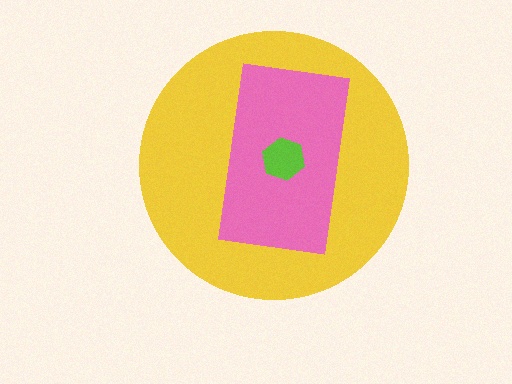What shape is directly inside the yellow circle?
The pink rectangle.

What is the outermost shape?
The yellow circle.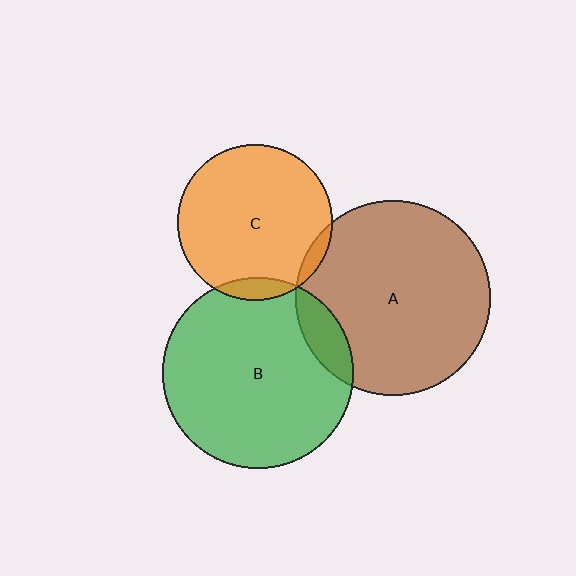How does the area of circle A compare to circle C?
Approximately 1.6 times.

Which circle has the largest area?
Circle A (brown).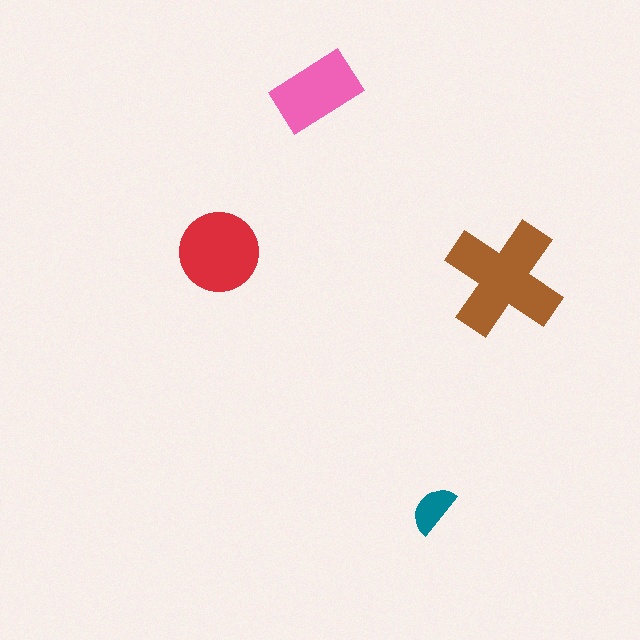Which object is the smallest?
The teal semicircle.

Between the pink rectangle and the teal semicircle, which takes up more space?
The pink rectangle.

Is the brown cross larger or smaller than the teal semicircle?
Larger.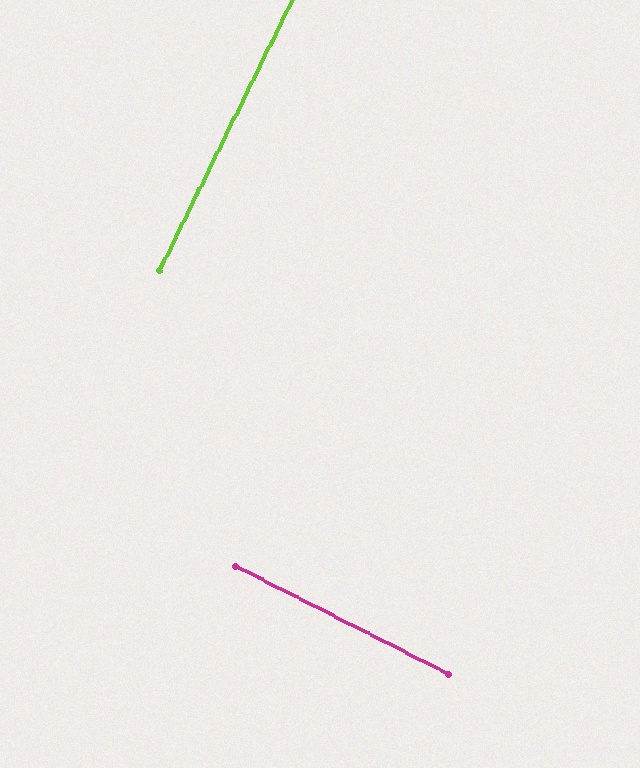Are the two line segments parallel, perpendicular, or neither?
Perpendicular — they meet at approximately 89°.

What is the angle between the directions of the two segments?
Approximately 89 degrees.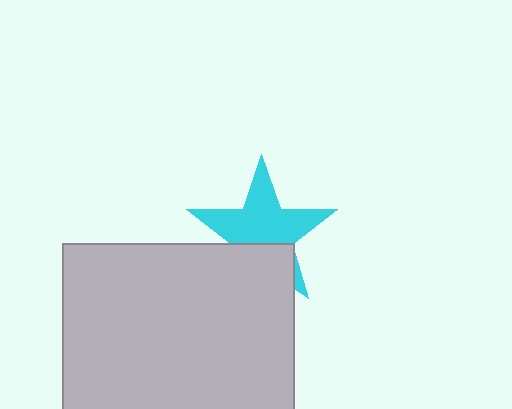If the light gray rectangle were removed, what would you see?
You would see the complete cyan star.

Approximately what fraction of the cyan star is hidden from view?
Roughly 34% of the cyan star is hidden behind the light gray rectangle.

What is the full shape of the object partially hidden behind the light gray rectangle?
The partially hidden object is a cyan star.